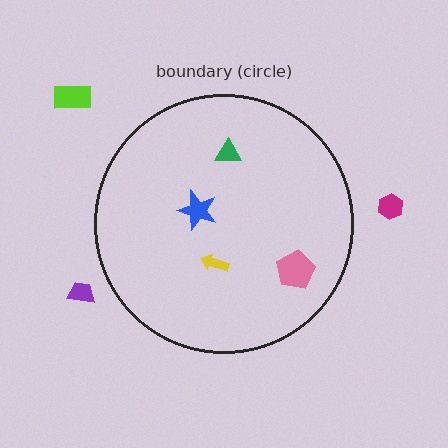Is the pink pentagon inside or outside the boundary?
Inside.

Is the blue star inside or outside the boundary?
Inside.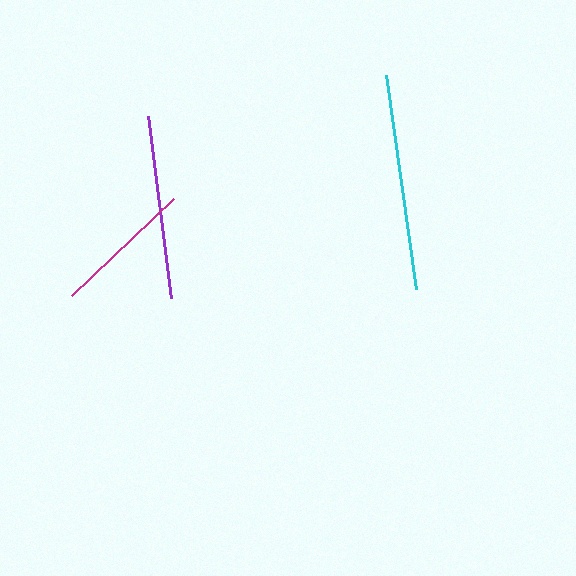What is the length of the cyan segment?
The cyan segment is approximately 216 pixels long.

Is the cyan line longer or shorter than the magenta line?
The cyan line is longer than the magenta line.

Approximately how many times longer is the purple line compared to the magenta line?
The purple line is approximately 1.3 times the length of the magenta line.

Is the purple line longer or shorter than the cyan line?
The cyan line is longer than the purple line.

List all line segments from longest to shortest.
From longest to shortest: cyan, purple, magenta.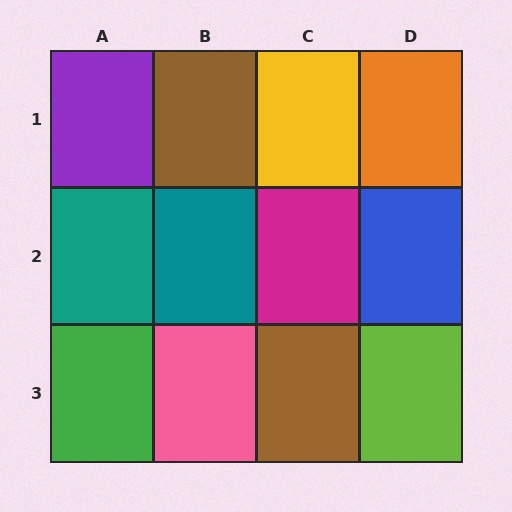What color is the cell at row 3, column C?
Brown.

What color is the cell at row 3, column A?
Green.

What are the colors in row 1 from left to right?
Purple, brown, yellow, orange.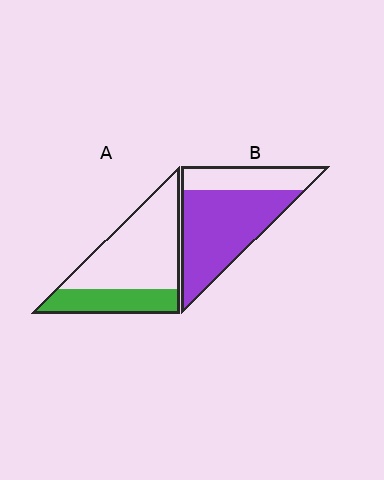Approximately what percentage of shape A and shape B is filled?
A is approximately 30% and B is approximately 70%.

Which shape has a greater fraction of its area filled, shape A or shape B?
Shape B.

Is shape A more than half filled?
No.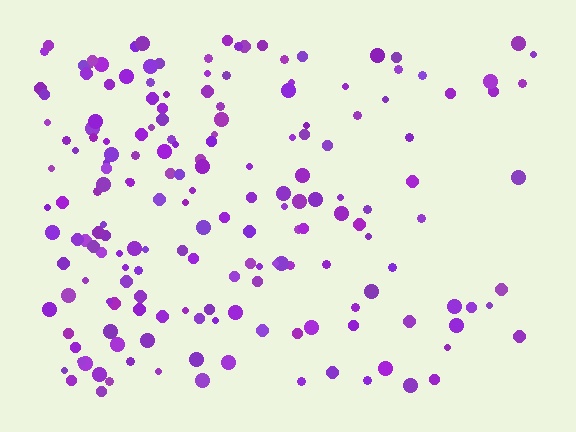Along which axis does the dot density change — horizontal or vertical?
Horizontal.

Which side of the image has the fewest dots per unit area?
The right.